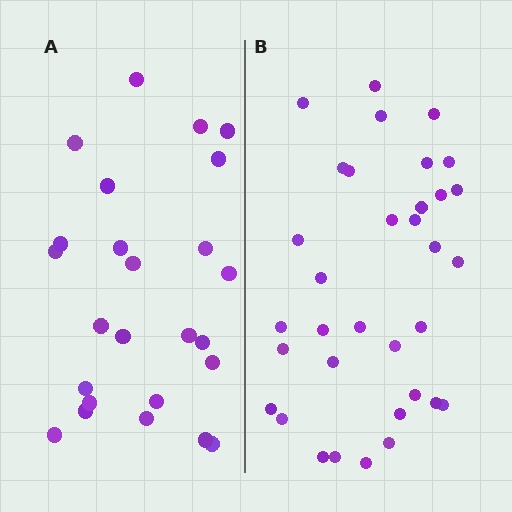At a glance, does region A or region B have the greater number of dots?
Region B (the right region) has more dots.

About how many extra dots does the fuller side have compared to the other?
Region B has roughly 8 or so more dots than region A.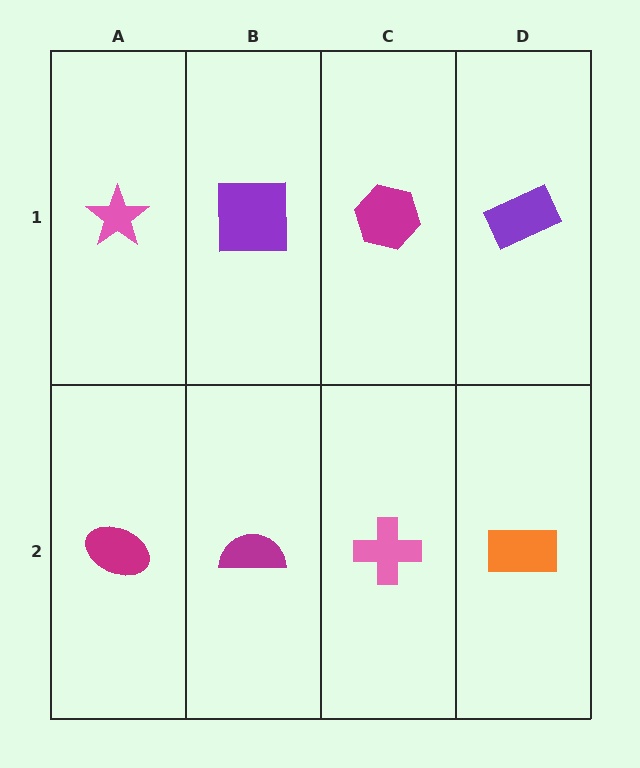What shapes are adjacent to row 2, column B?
A purple square (row 1, column B), a magenta ellipse (row 2, column A), a pink cross (row 2, column C).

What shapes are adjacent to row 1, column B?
A magenta semicircle (row 2, column B), a pink star (row 1, column A), a magenta hexagon (row 1, column C).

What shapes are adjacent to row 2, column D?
A purple rectangle (row 1, column D), a pink cross (row 2, column C).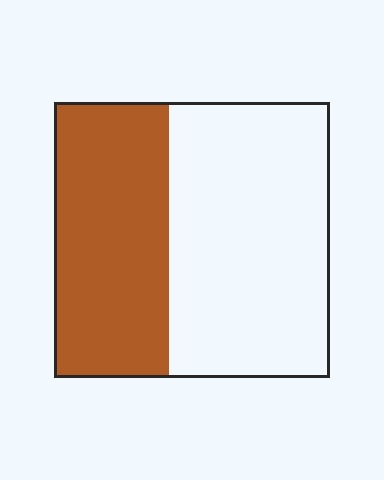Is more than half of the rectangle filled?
No.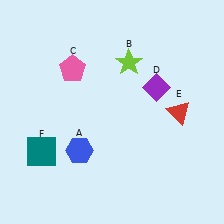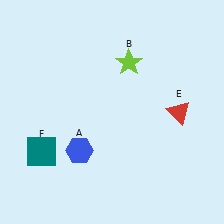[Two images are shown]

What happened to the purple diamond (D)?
The purple diamond (D) was removed in Image 2. It was in the top-right area of Image 1.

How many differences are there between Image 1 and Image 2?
There are 2 differences between the two images.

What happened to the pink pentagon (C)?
The pink pentagon (C) was removed in Image 2. It was in the top-left area of Image 1.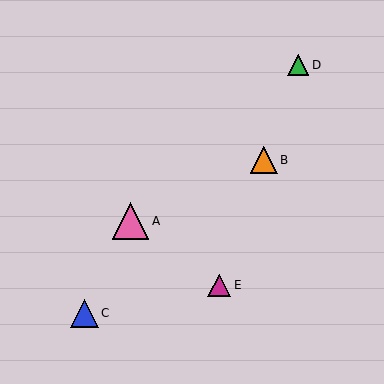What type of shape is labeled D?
Shape D is a green triangle.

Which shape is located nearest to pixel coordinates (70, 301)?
The blue triangle (labeled C) at (85, 313) is nearest to that location.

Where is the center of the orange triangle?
The center of the orange triangle is at (264, 160).